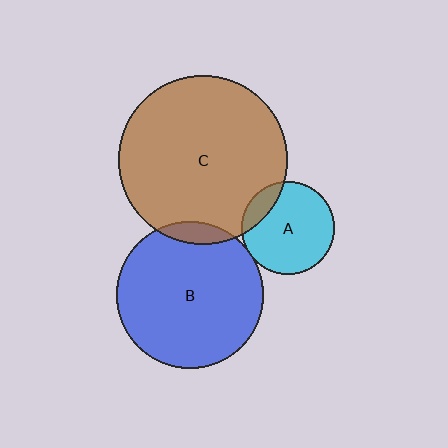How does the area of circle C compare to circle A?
Approximately 3.3 times.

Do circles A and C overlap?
Yes.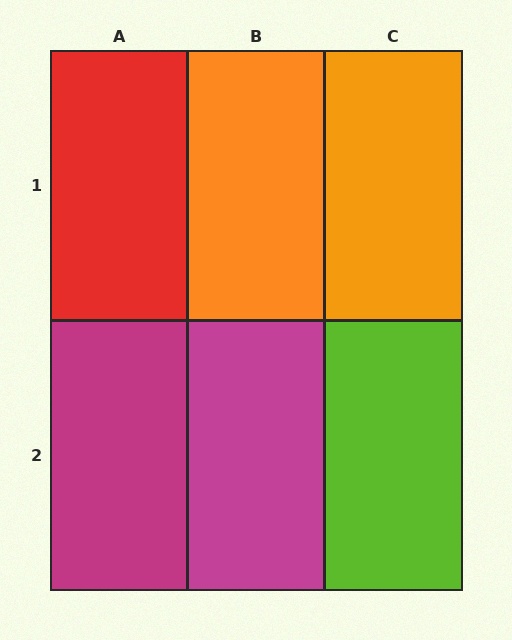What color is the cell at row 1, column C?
Orange.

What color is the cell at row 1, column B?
Orange.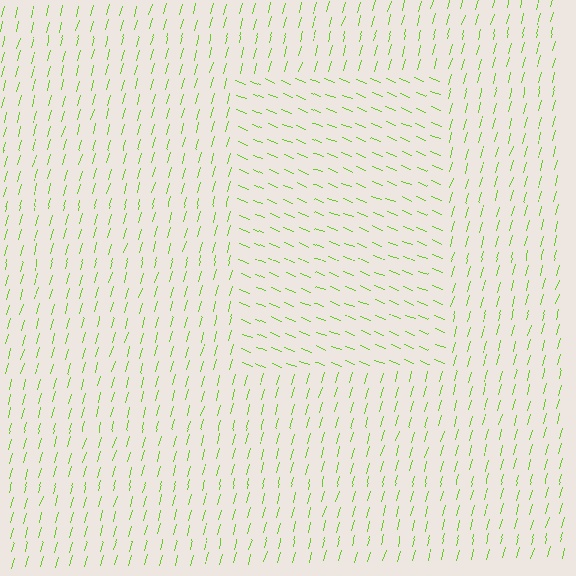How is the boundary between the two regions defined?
The boundary is defined purely by a change in line orientation (approximately 84 degrees difference). All lines are the same color and thickness.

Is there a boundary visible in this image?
Yes, there is a texture boundary formed by a change in line orientation.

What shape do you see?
I see a rectangle.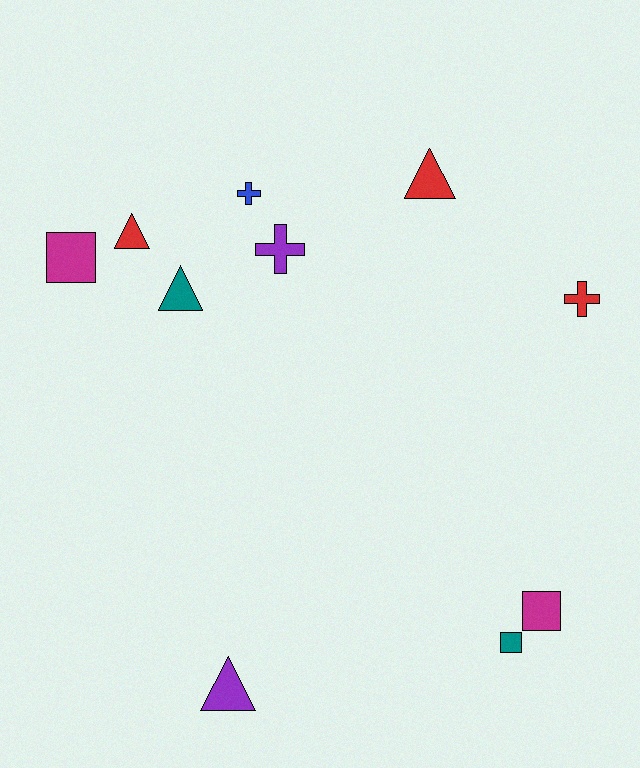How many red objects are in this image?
There are 3 red objects.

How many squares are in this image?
There are 3 squares.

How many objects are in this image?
There are 10 objects.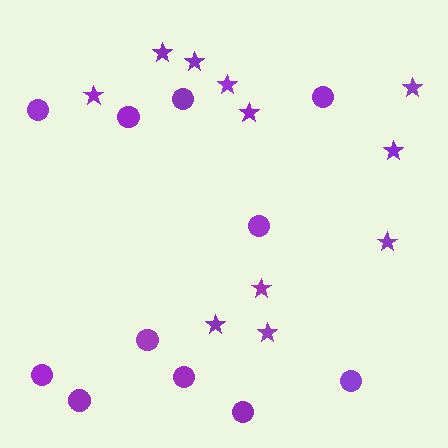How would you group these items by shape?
There are 2 groups: one group of stars (11) and one group of circles (11).